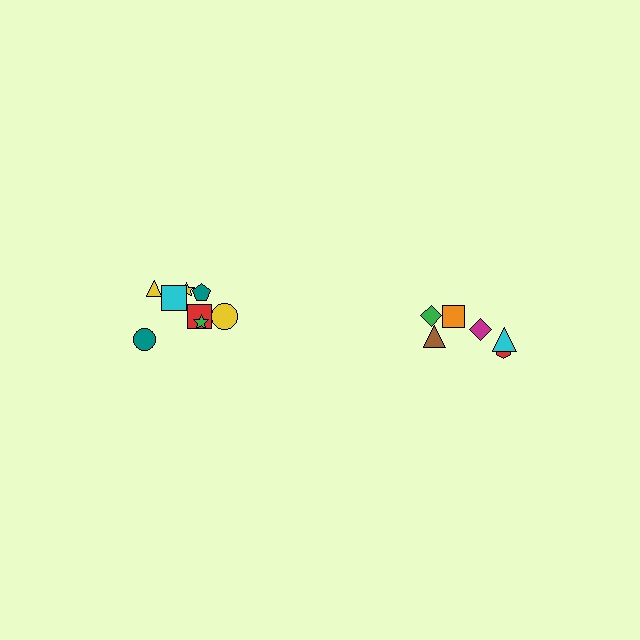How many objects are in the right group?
There are 6 objects.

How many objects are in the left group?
There are 8 objects.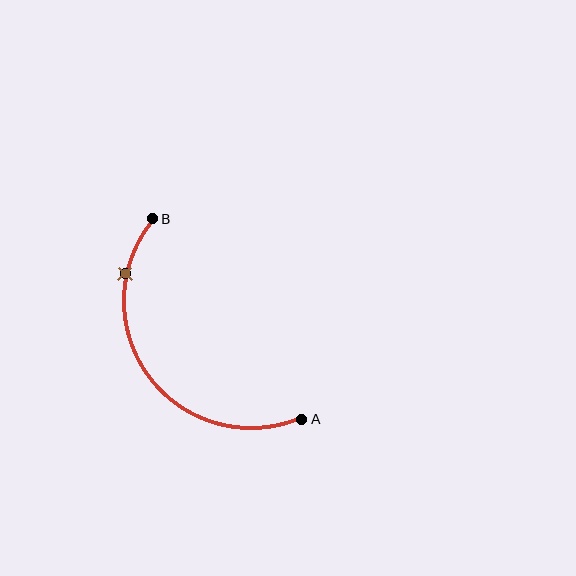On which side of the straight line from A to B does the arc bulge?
The arc bulges below and to the left of the straight line connecting A and B.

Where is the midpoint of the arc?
The arc midpoint is the point on the curve farthest from the straight line joining A and B. It sits below and to the left of that line.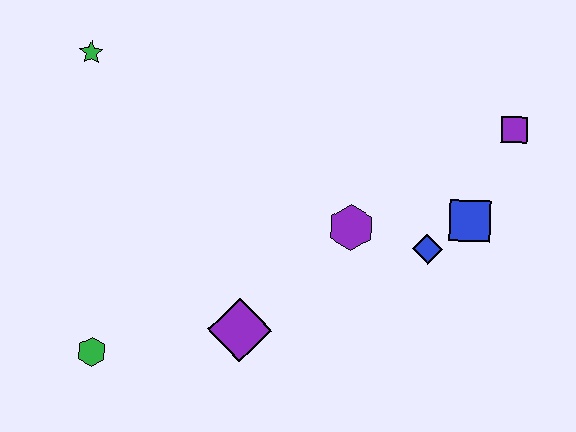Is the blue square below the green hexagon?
No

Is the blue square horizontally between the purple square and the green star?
Yes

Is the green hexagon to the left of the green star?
No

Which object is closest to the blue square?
The blue diamond is closest to the blue square.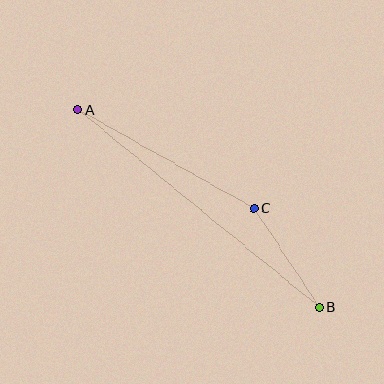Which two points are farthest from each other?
Points A and B are farthest from each other.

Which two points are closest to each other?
Points B and C are closest to each other.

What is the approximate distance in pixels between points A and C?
The distance between A and C is approximately 201 pixels.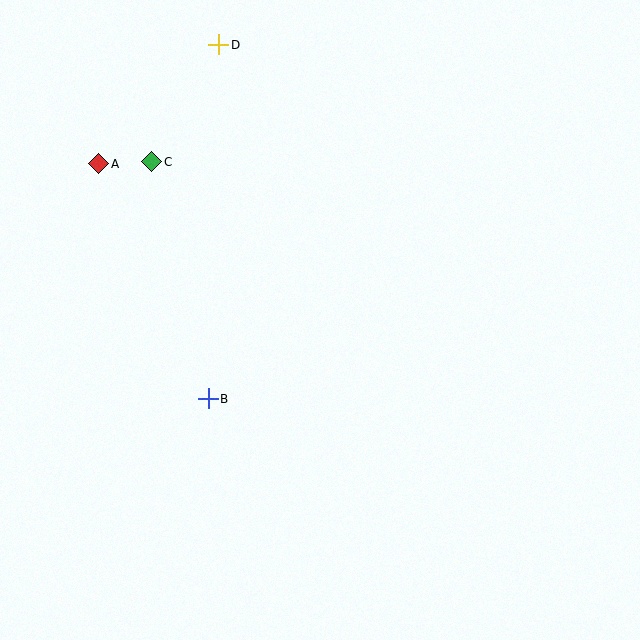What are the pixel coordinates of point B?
Point B is at (208, 399).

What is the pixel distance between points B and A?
The distance between B and A is 259 pixels.